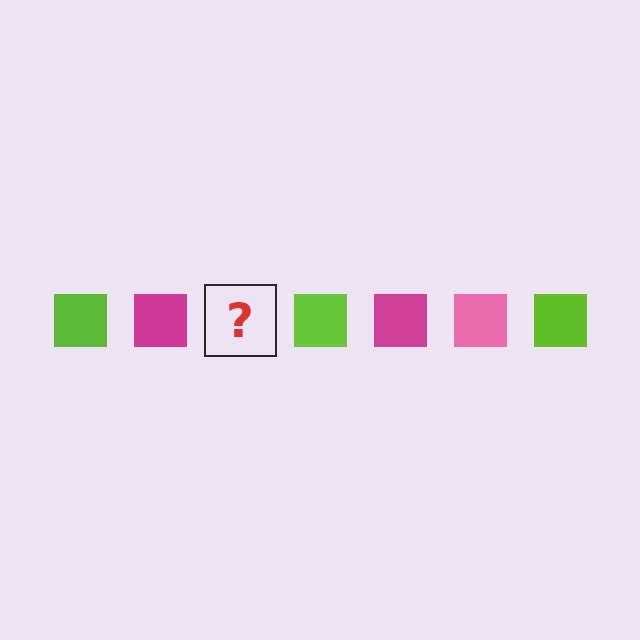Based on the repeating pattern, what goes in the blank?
The blank should be a pink square.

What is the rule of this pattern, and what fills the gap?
The rule is that the pattern cycles through lime, magenta, pink squares. The gap should be filled with a pink square.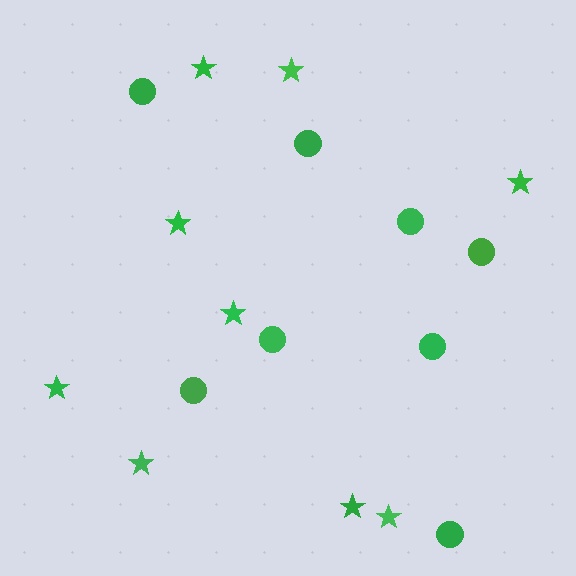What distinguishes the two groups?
There are 2 groups: one group of circles (8) and one group of stars (9).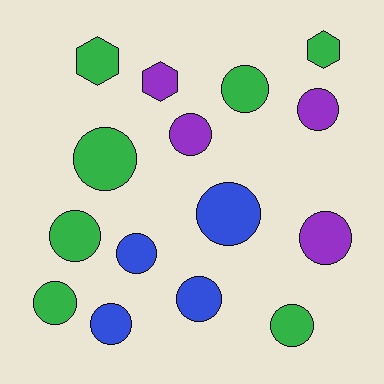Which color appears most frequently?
Green, with 7 objects.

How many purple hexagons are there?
There is 1 purple hexagon.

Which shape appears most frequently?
Circle, with 12 objects.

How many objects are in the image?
There are 15 objects.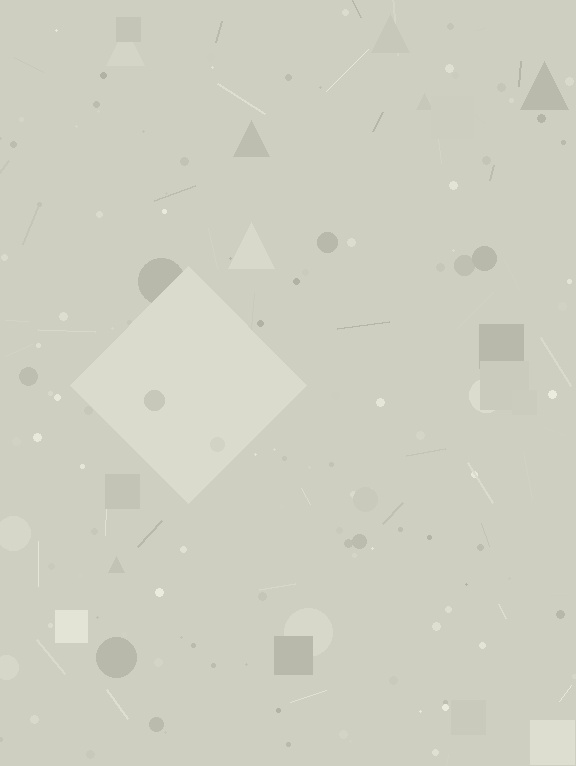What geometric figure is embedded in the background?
A diamond is embedded in the background.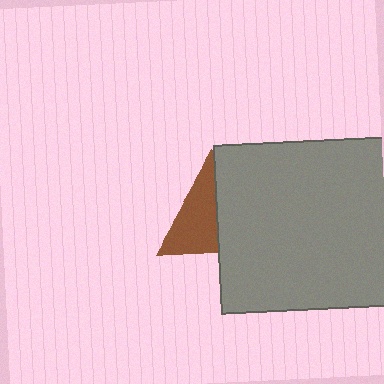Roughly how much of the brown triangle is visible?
About half of it is visible (roughly 53%).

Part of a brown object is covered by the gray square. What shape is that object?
It is a triangle.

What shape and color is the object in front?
The object in front is a gray square.